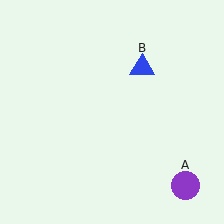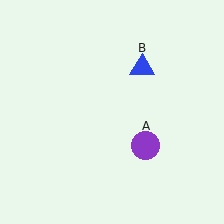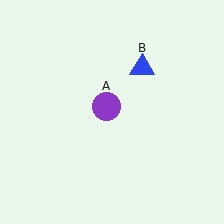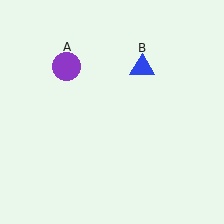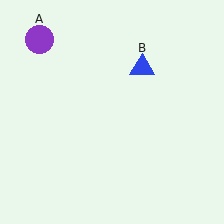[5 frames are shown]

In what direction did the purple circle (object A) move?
The purple circle (object A) moved up and to the left.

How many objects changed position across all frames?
1 object changed position: purple circle (object A).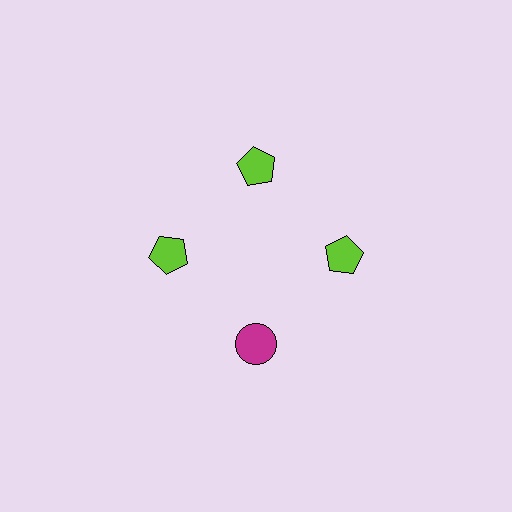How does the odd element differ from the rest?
It differs in both color (magenta instead of lime) and shape (circle instead of pentagon).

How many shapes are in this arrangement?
There are 4 shapes arranged in a ring pattern.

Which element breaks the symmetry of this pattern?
The magenta circle at roughly the 6 o'clock position breaks the symmetry. All other shapes are lime pentagons.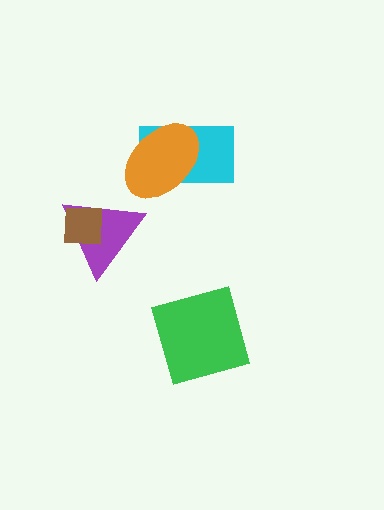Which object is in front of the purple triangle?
The brown square is in front of the purple triangle.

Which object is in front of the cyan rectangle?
The orange ellipse is in front of the cyan rectangle.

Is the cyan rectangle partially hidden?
Yes, it is partially covered by another shape.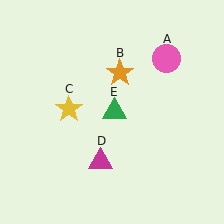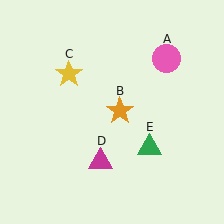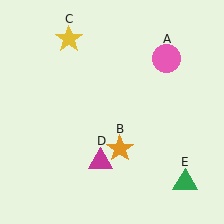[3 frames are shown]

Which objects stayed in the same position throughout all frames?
Pink circle (object A) and magenta triangle (object D) remained stationary.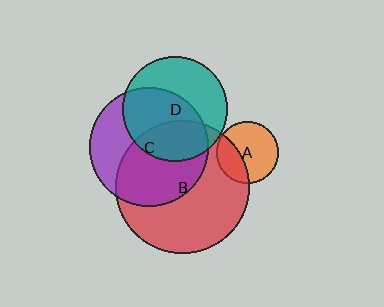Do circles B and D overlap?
Yes.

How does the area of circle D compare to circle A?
Approximately 2.9 times.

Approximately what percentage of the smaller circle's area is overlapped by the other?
Approximately 30%.